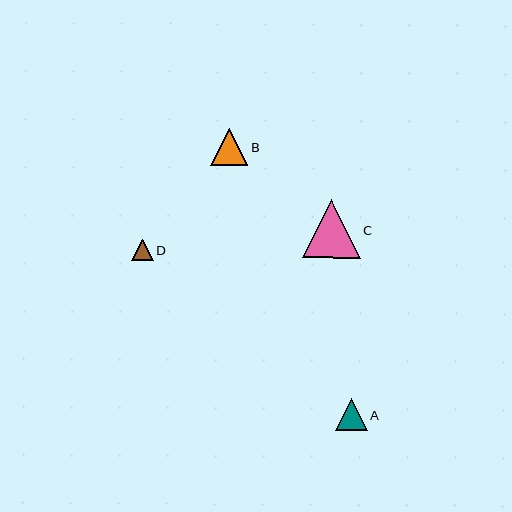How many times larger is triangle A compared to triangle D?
Triangle A is approximately 1.5 times the size of triangle D.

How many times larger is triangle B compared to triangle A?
Triangle B is approximately 1.2 times the size of triangle A.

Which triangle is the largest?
Triangle C is the largest with a size of approximately 58 pixels.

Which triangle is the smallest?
Triangle D is the smallest with a size of approximately 21 pixels.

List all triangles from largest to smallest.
From largest to smallest: C, B, A, D.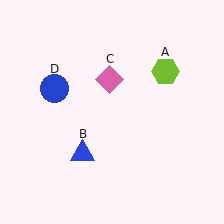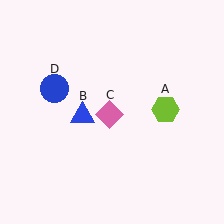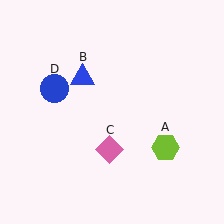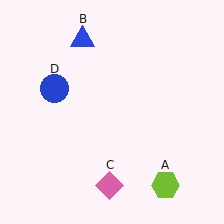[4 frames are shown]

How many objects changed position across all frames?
3 objects changed position: lime hexagon (object A), blue triangle (object B), pink diamond (object C).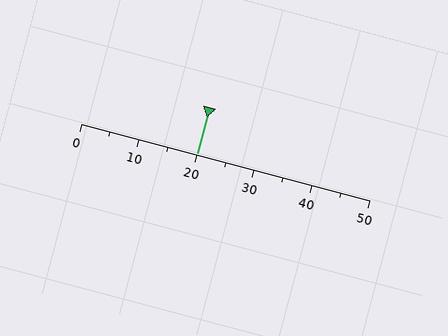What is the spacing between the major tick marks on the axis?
The major ticks are spaced 10 apart.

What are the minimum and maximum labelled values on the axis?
The axis runs from 0 to 50.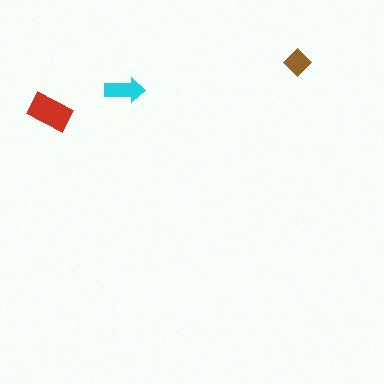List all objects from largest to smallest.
The red rectangle, the cyan arrow, the brown diamond.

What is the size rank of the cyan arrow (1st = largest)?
2nd.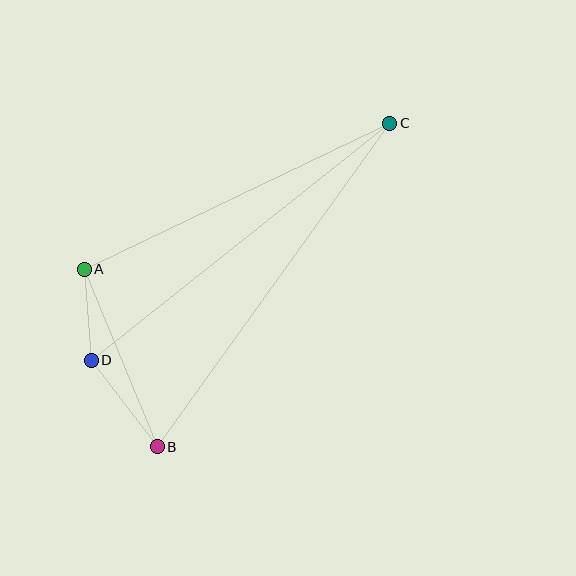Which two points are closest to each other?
Points A and D are closest to each other.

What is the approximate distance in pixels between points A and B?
The distance between A and B is approximately 192 pixels.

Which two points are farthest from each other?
Points B and C are farthest from each other.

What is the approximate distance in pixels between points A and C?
The distance between A and C is approximately 339 pixels.